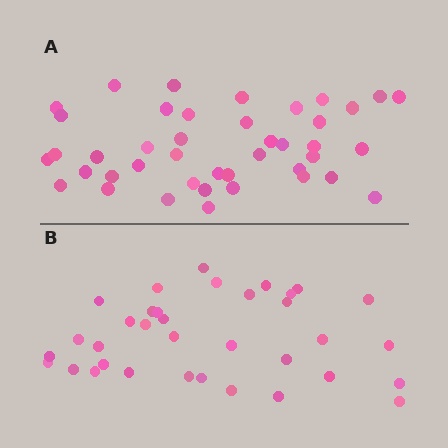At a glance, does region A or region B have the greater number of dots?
Region A (the top region) has more dots.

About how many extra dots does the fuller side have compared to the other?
Region A has roughly 8 or so more dots than region B.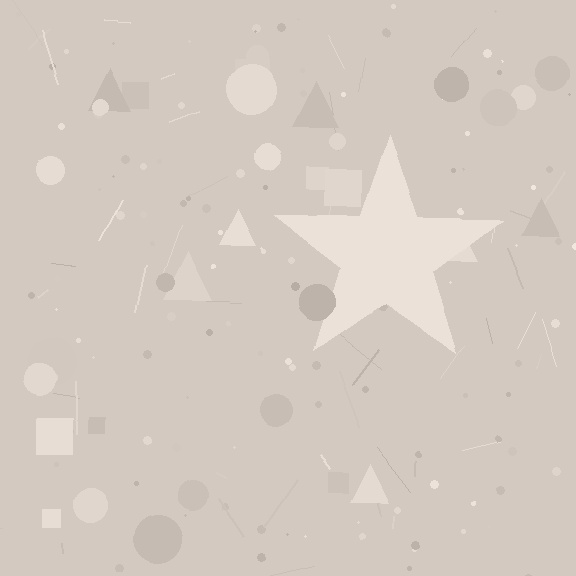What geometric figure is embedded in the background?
A star is embedded in the background.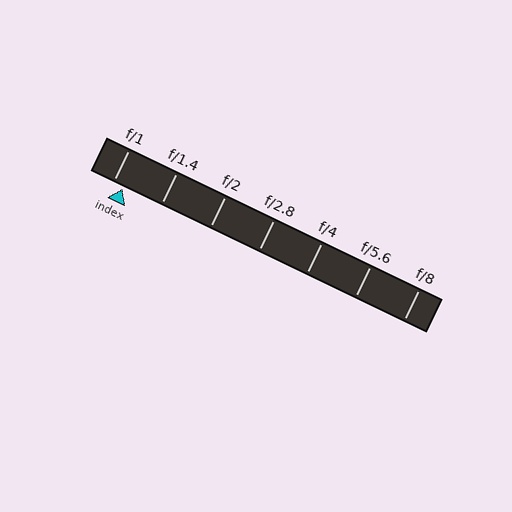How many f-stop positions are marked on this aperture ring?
There are 7 f-stop positions marked.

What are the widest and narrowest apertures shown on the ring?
The widest aperture shown is f/1 and the narrowest is f/8.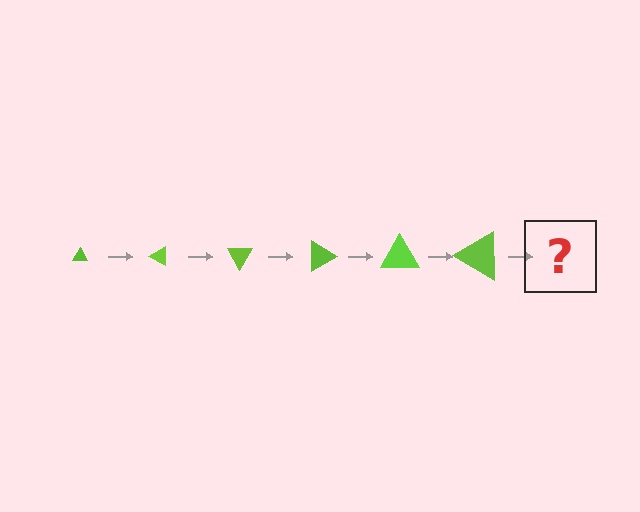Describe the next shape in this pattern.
It should be a triangle, larger than the previous one and rotated 180 degrees from the start.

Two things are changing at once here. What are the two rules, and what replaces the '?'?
The two rules are that the triangle grows larger each step and it rotates 30 degrees each step. The '?' should be a triangle, larger than the previous one and rotated 180 degrees from the start.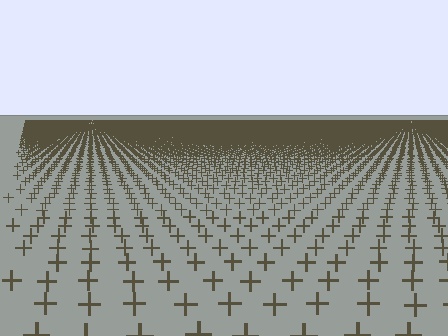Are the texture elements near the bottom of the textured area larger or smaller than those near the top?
Larger. Near the bottom, elements are closer to the viewer and appear at a bigger on-screen size.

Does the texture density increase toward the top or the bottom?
Density increases toward the top.